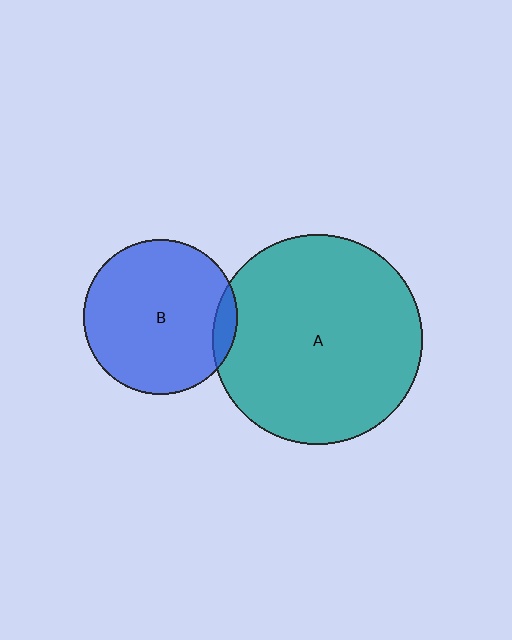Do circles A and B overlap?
Yes.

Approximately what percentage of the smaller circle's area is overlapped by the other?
Approximately 5%.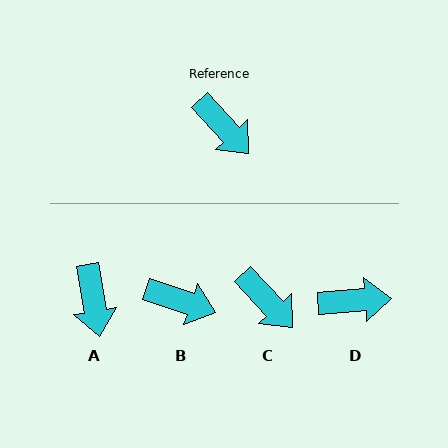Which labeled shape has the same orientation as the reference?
C.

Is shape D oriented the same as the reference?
No, it is off by about 51 degrees.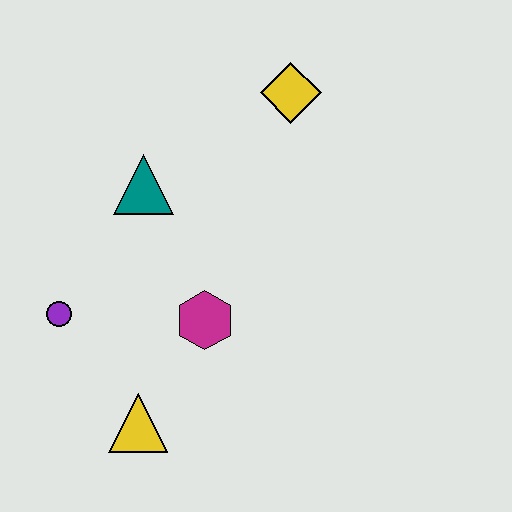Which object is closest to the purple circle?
The yellow triangle is closest to the purple circle.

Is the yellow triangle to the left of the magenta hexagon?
Yes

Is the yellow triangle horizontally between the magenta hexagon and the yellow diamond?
No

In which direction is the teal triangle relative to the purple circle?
The teal triangle is above the purple circle.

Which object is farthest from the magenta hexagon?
The yellow diamond is farthest from the magenta hexagon.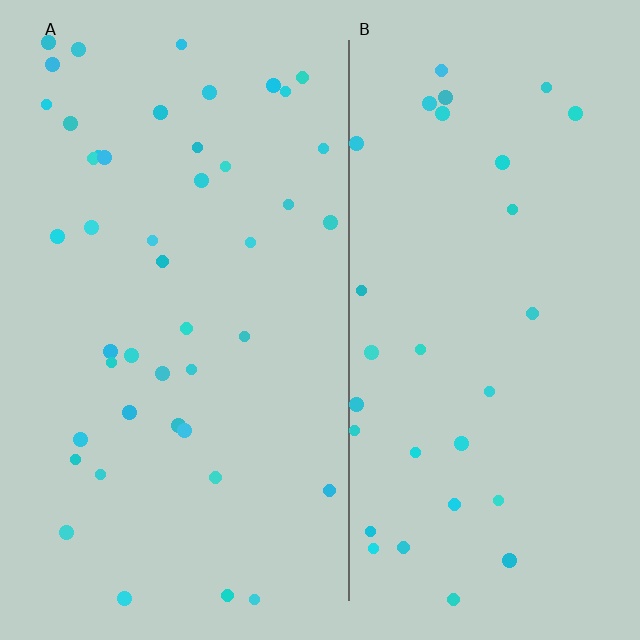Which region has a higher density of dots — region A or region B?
A (the left).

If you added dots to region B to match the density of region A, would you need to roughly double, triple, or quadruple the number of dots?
Approximately double.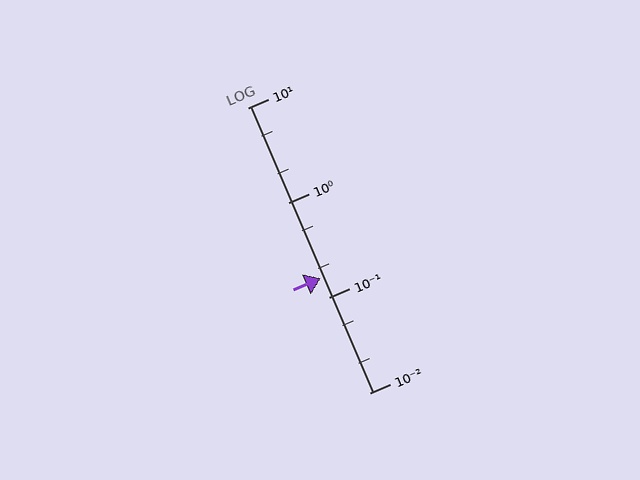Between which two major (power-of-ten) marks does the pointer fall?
The pointer is between 0.1 and 1.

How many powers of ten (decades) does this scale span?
The scale spans 3 decades, from 0.01 to 10.